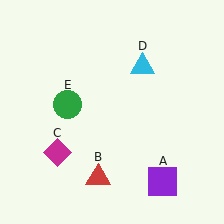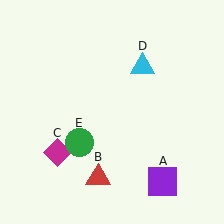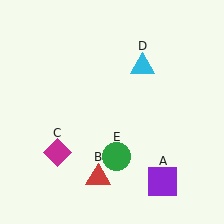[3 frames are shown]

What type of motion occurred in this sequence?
The green circle (object E) rotated counterclockwise around the center of the scene.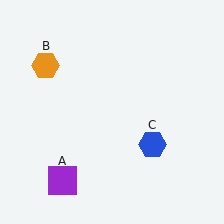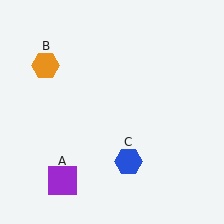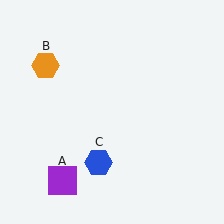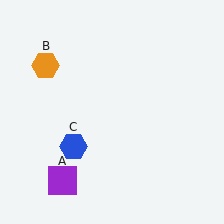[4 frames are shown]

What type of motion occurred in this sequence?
The blue hexagon (object C) rotated clockwise around the center of the scene.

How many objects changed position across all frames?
1 object changed position: blue hexagon (object C).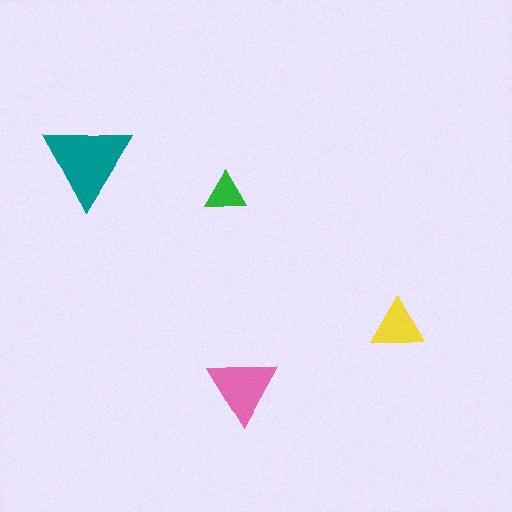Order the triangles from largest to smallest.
the teal one, the pink one, the yellow one, the green one.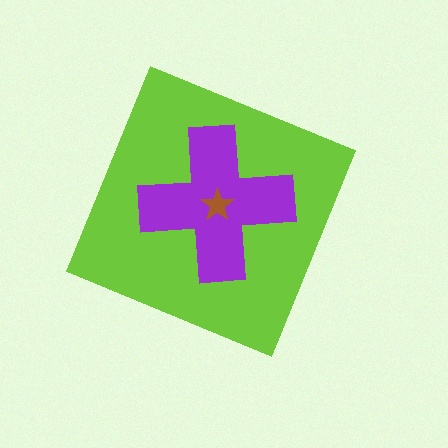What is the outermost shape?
The lime diamond.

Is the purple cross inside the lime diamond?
Yes.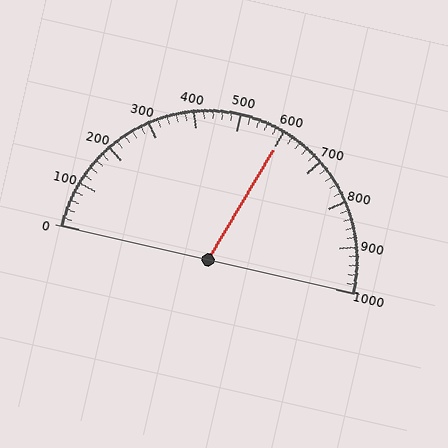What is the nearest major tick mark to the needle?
The nearest major tick mark is 600.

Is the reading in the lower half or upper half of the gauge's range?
The reading is in the upper half of the range (0 to 1000).